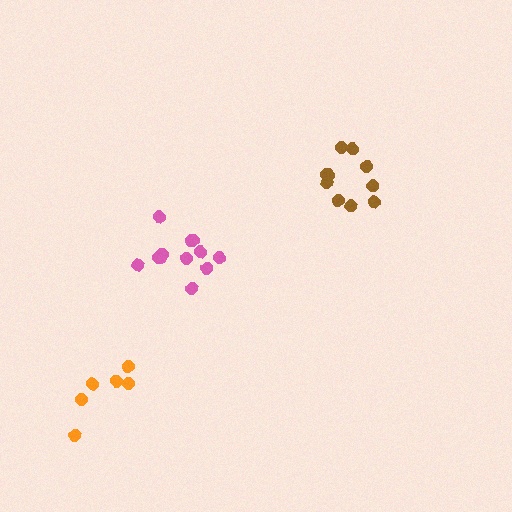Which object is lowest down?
The orange cluster is bottommost.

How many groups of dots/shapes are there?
There are 3 groups.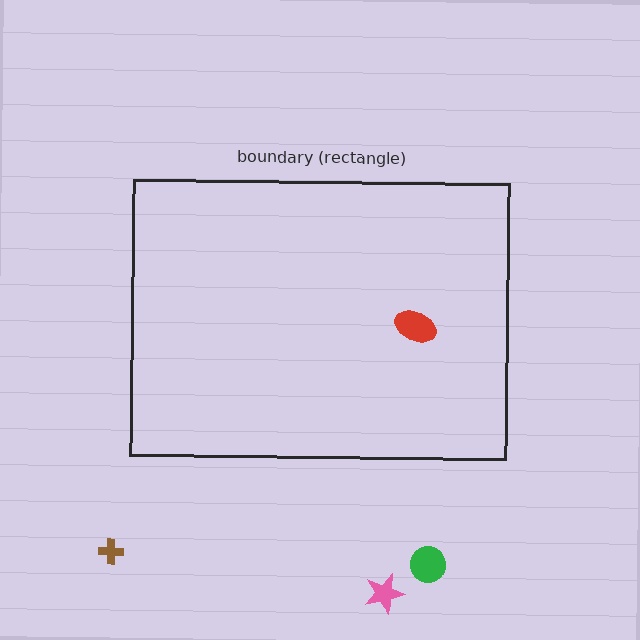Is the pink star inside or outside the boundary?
Outside.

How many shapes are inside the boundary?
1 inside, 3 outside.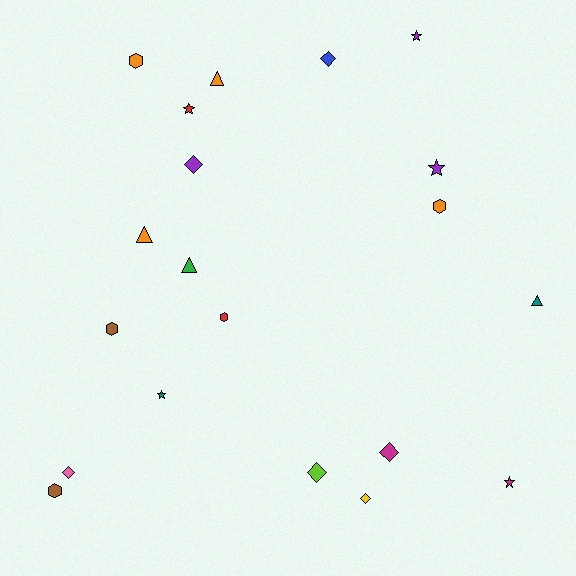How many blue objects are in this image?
There is 1 blue object.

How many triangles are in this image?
There are 4 triangles.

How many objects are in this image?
There are 20 objects.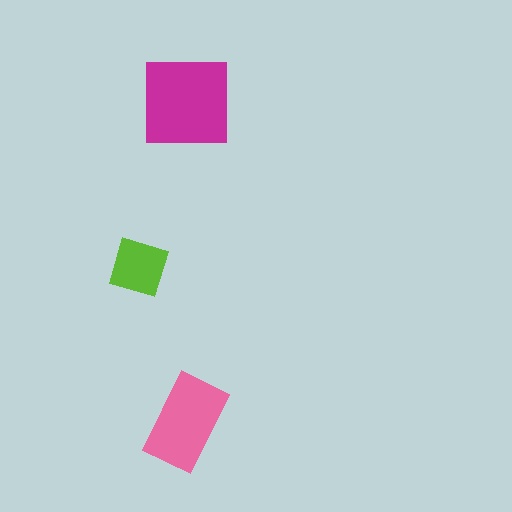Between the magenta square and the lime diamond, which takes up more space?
The magenta square.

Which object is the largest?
The magenta square.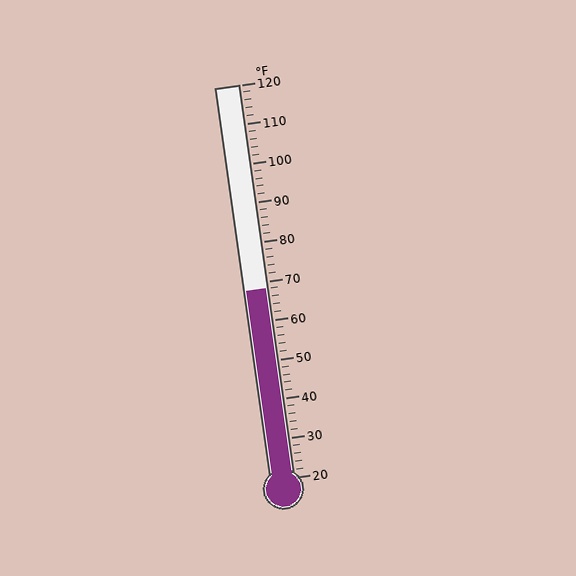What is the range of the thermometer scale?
The thermometer scale ranges from 20°F to 120°F.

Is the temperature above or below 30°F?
The temperature is above 30°F.